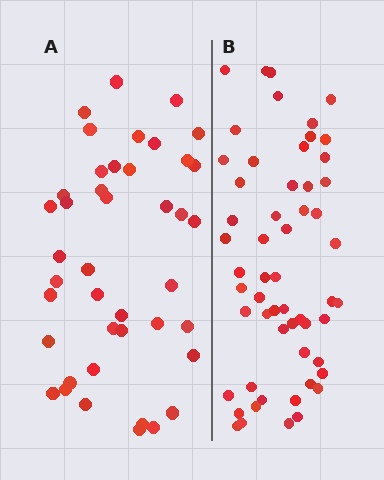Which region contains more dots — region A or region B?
Region B (the right region) has more dots.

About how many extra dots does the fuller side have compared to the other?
Region B has approximately 15 more dots than region A.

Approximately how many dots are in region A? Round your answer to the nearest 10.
About 40 dots. (The exact count is 42, which rounds to 40.)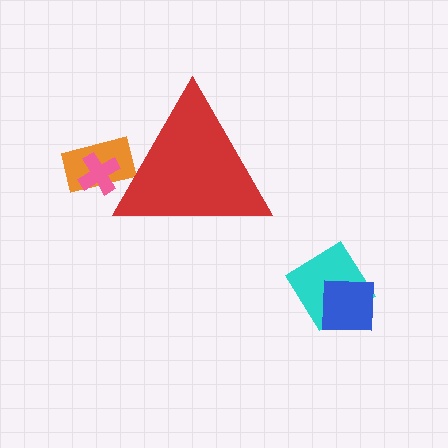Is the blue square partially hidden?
No, the blue square is fully visible.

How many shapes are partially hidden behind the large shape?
2 shapes are partially hidden.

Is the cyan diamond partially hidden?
No, the cyan diamond is fully visible.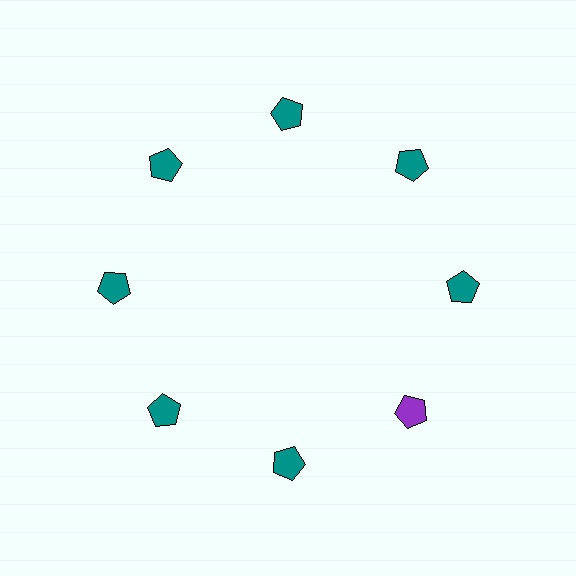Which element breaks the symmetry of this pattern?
The purple pentagon at roughly the 4 o'clock position breaks the symmetry. All other shapes are teal pentagons.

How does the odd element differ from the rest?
It has a different color: purple instead of teal.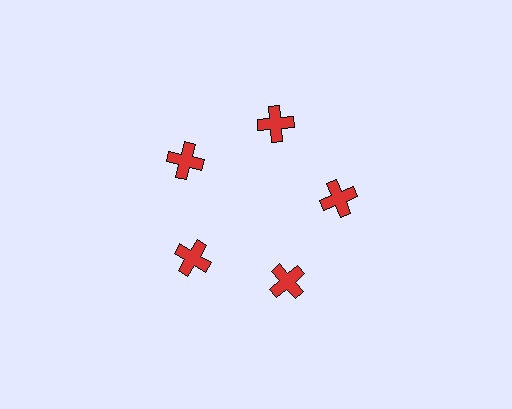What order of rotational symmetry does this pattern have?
This pattern has 5-fold rotational symmetry.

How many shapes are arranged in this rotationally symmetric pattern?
There are 5 shapes, arranged in 5 groups of 1.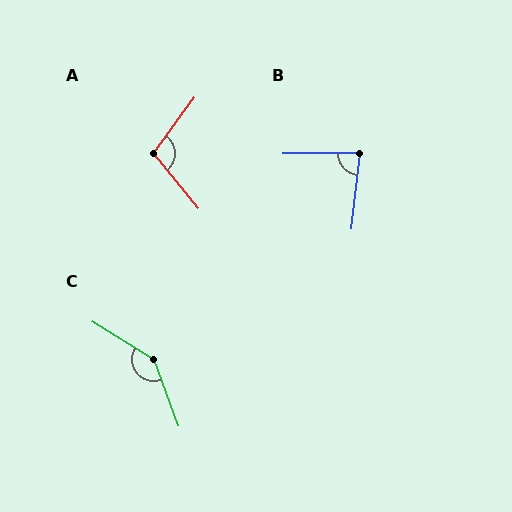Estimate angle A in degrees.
Approximately 104 degrees.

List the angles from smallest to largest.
B (83°), A (104°), C (142°).